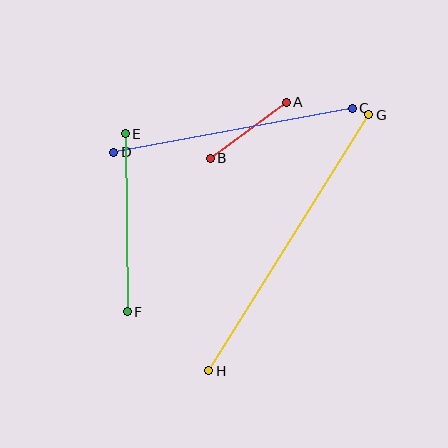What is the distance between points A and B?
The distance is approximately 94 pixels.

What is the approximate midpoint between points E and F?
The midpoint is at approximately (126, 223) pixels.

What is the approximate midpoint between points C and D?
The midpoint is at approximately (233, 130) pixels.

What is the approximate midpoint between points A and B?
The midpoint is at approximately (248, 130) pixels.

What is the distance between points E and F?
The distance is approximately 178 pixels.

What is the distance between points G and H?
The distance is approximately 302 pixels.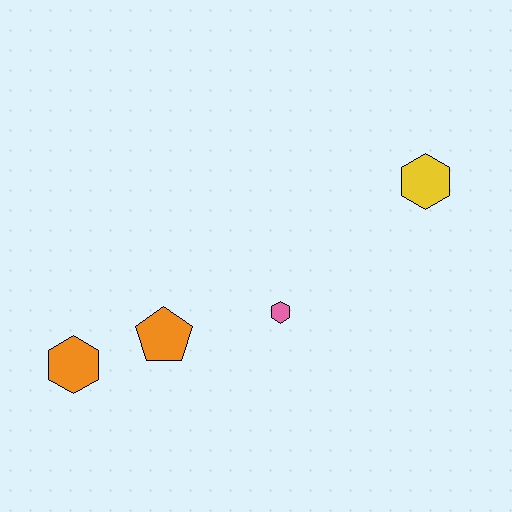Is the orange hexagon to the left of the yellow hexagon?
Yes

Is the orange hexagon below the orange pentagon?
Yes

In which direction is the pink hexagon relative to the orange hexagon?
The pink hexagon is to the right of the orange hexagon.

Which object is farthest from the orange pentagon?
The yellow hexagon is farthest from the orange pentagon.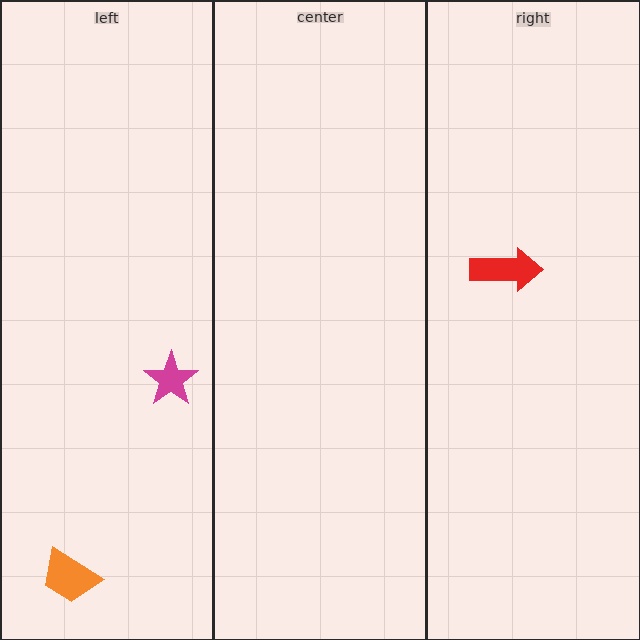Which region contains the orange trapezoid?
The left region.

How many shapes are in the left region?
2.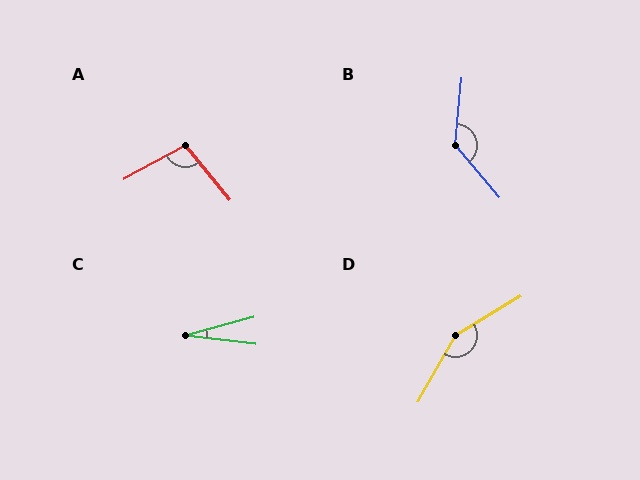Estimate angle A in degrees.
Approximately 100 degrees.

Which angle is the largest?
D, at approximately 151 degrees.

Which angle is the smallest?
C, at approximately 22 degrees.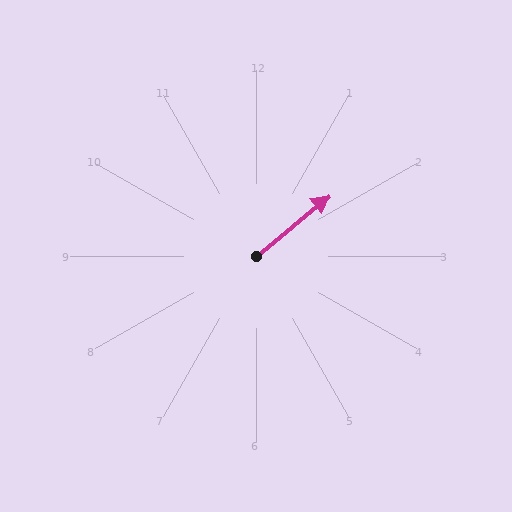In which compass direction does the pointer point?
Northeast.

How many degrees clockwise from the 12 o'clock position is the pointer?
Approximately 50 degrees.